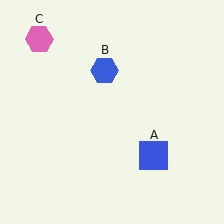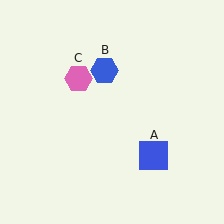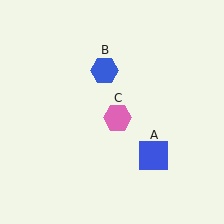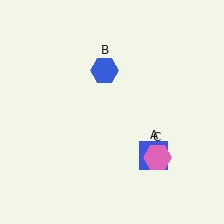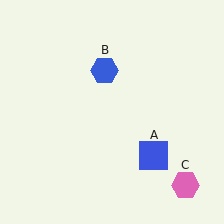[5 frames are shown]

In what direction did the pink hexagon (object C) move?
The pink hexagon (object C) moved down and to the right.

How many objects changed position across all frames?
1 object changed position: pink hexagon (object C).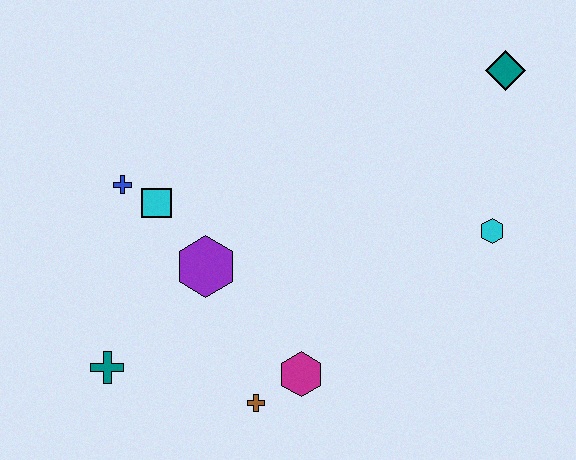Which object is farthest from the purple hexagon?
The teal diamond is farthest from the purple hexagon.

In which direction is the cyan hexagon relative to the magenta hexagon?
The cyan hexagon is to the right of the magenta hexagon.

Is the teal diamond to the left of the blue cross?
No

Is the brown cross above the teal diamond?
No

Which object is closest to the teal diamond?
The cyan hexagon is closest to the teal diamond.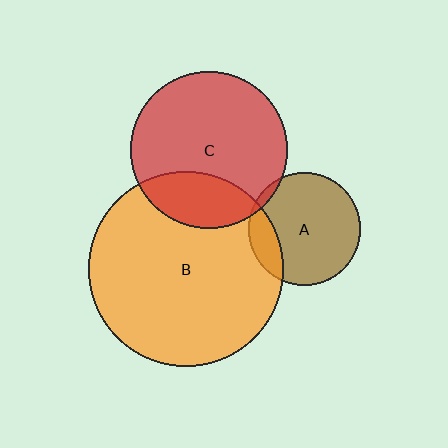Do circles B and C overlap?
Yes.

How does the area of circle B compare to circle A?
Approximately 3.0 times.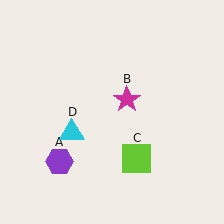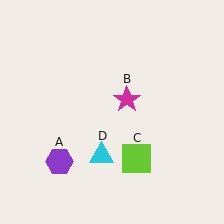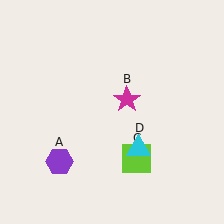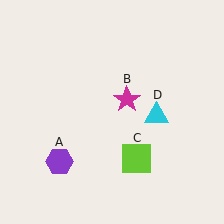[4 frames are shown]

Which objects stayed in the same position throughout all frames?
Purple hexagon (object A) and magenta star (object B) and lime square (object C) remained stationary.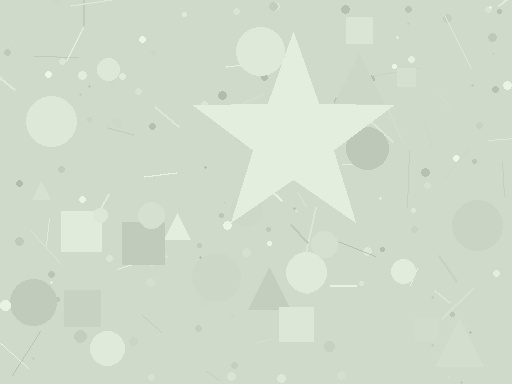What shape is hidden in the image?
A star is hidden in the image.